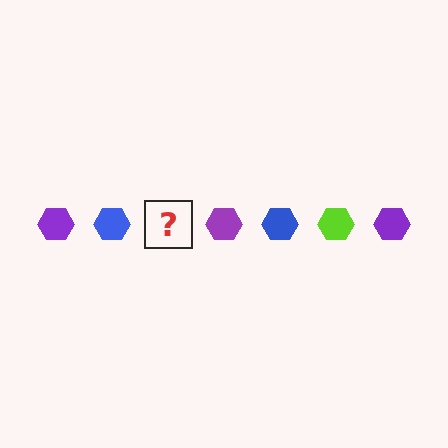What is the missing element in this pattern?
The missing element is a lime hexagon.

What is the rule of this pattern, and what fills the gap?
The rule is that the pattern cycles through purple, blue, lime hexagons. The gap should be filled with a lime hexagon.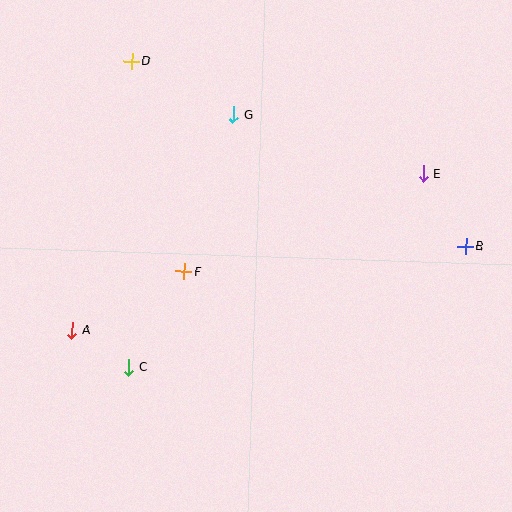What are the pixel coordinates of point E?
Point E is at (423, 173).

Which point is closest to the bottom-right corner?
Point B is closest to the bottom-right corner.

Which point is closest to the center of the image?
Point F at (184, 271) is closest to the center.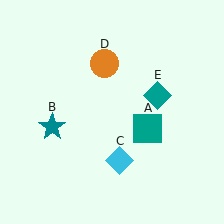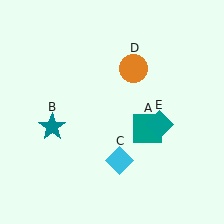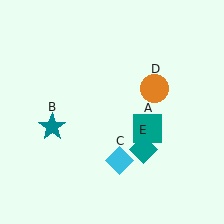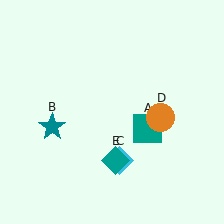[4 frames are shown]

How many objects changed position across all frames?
2 objects changed position: orange circle (object D), teal diamond (object E).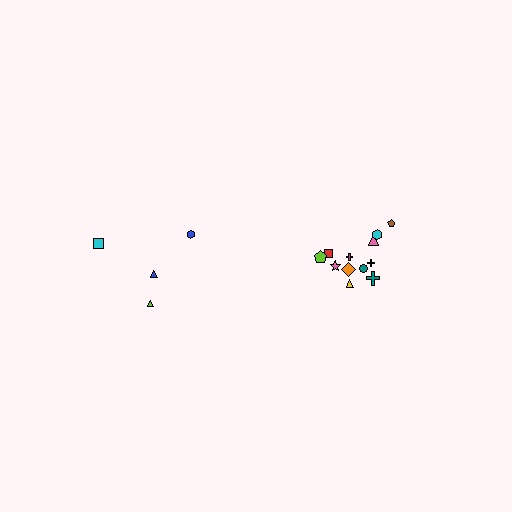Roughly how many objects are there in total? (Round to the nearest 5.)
Roughly 15 objects in total.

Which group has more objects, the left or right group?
The right group.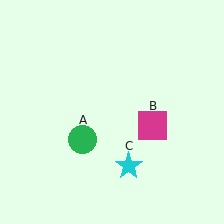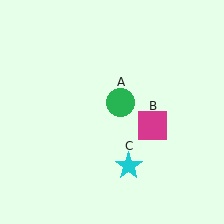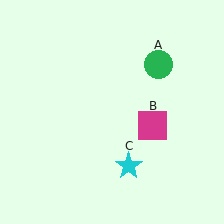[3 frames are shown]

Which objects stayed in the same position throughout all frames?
Magenta square (object B) and cyan star (object C) remained stationary.